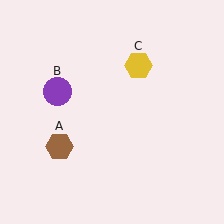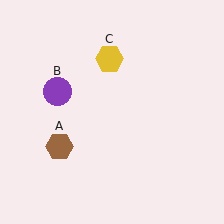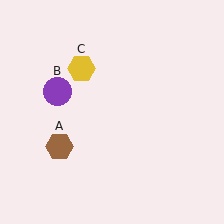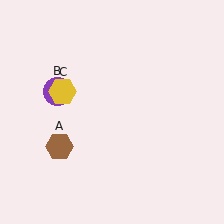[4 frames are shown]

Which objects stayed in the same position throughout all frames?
Brown hexagon (object A) and purple circle (object B) remained stationary.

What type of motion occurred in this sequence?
The yellow hexagon (object C) rotated counterclockwise around the center of the scene.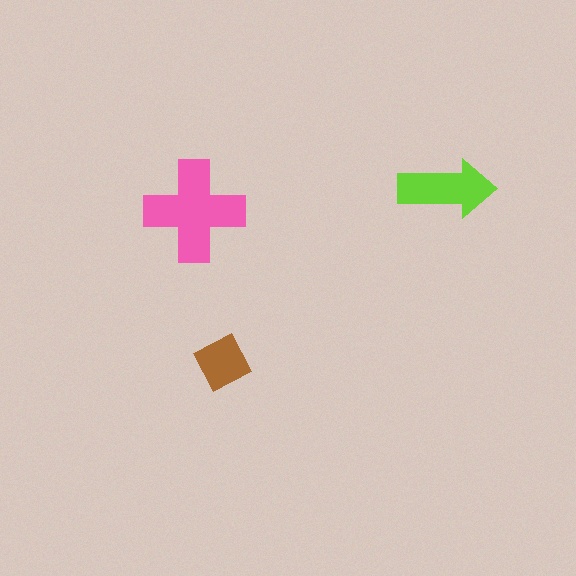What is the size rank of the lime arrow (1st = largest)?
2nd.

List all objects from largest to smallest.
The pink cross, the lime arrow, the brown square.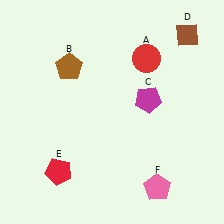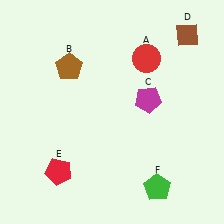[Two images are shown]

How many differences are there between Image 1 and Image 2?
There is 1 difference between the two images.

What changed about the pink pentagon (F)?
In Image 1, F is pink. In Image 2, it changed to green.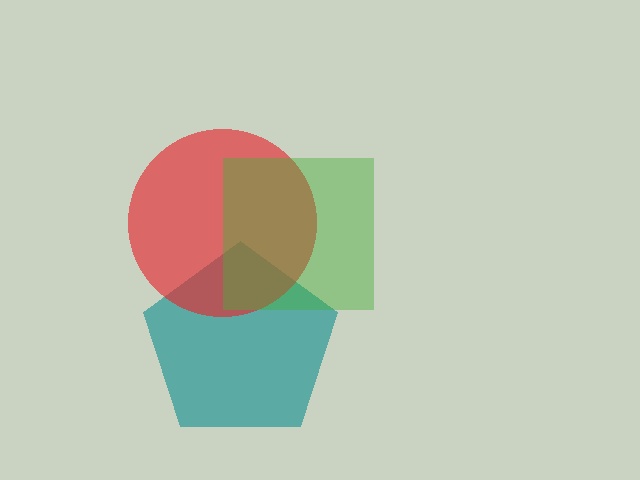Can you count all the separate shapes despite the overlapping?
Yes, there are 3 separate shapes.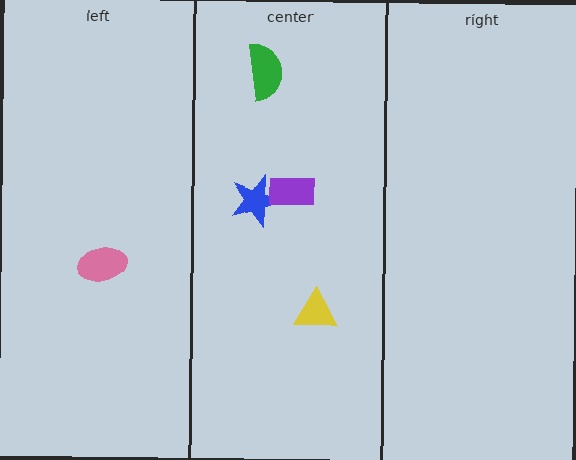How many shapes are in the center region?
4.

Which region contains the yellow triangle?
The center region.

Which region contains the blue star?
The center region.